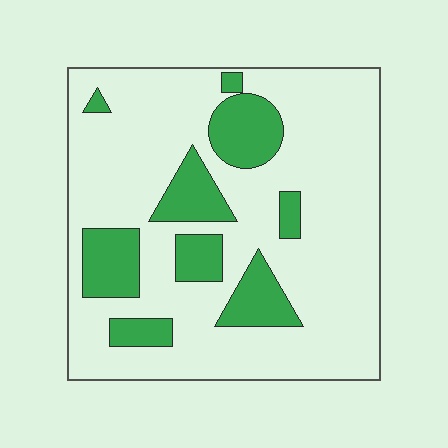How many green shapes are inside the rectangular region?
9.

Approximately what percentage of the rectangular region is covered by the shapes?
Approximately 20%.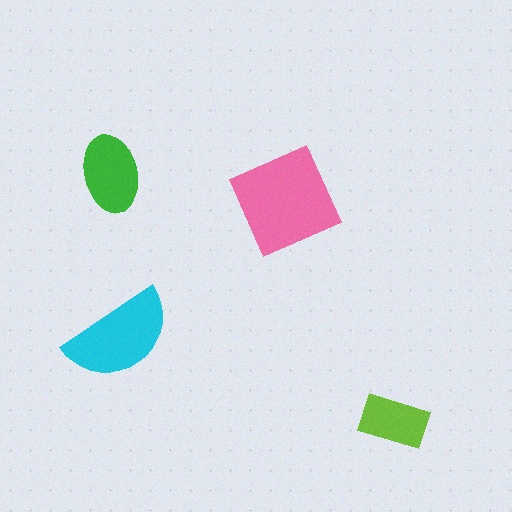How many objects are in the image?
There are 4 objects in the image.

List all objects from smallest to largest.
The lime rectangle, the green ellipse, the cyan semicircle, the pink square.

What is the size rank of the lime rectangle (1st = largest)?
4th.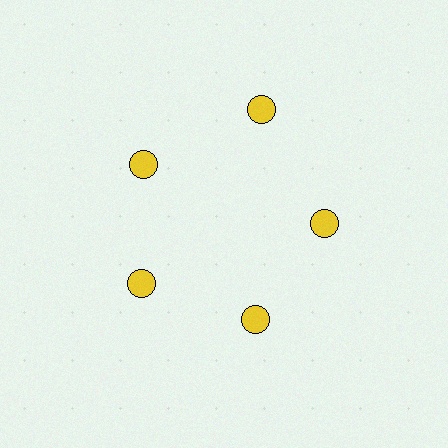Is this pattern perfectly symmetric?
No. The 5 yellow circles are arranged in a ring, but one element near the 1 o'clock position is pushed outward from the center, breaking the 5-fold rotational symmetry.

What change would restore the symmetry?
The symmetry would be restored by moving it inward, back onto the ring so that all 5 circles sit at equal angles and equal distance from the center.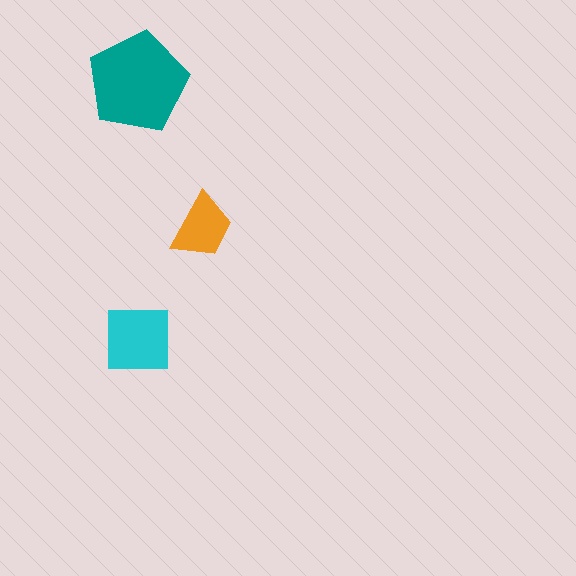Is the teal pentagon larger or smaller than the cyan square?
Larger.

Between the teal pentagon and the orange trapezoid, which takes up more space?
The teal pentagon.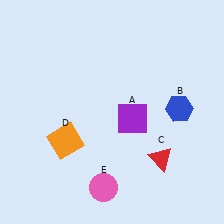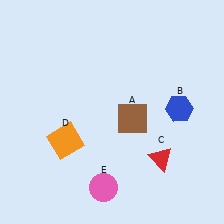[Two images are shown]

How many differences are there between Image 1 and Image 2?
There is 1 difference between the two images.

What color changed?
The square (A) changed from purple in Image 1 to brown in Image 2.